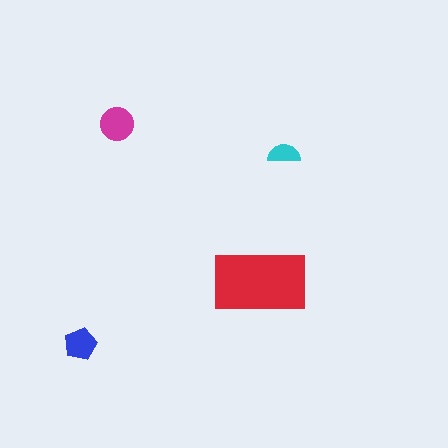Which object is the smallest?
The cyan semicircle.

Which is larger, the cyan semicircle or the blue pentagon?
The blue pentagon.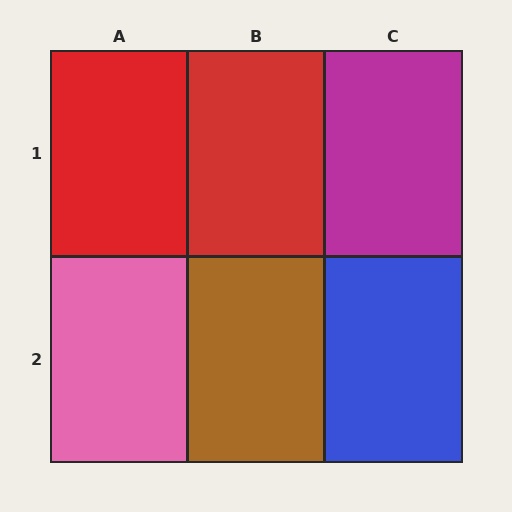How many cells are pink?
1 cell is pink.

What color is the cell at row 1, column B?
Red.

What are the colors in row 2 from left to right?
Pink, brown, blue.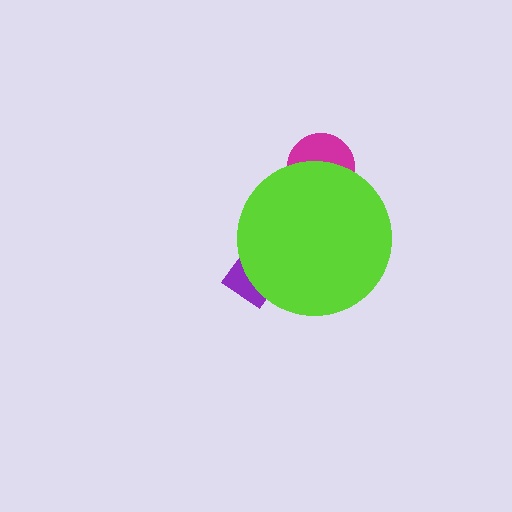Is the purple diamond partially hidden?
Yes, the purple diamond is partially hidden behind the lime circle.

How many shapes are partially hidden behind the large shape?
3 shapes are partially hidden.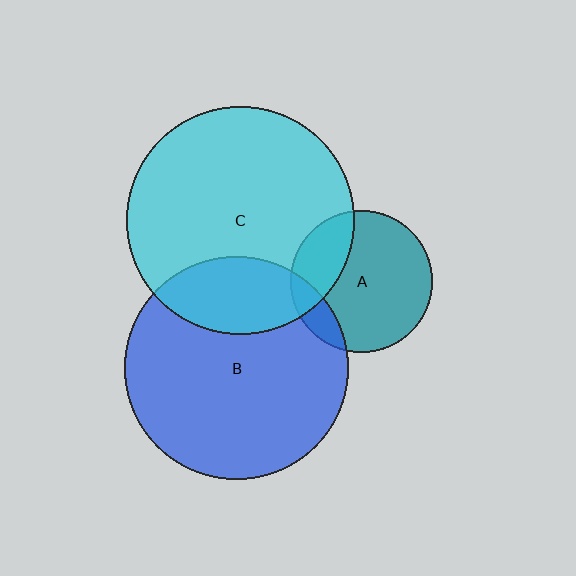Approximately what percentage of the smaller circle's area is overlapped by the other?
Approximately 25%.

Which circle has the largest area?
Circle C (cyan).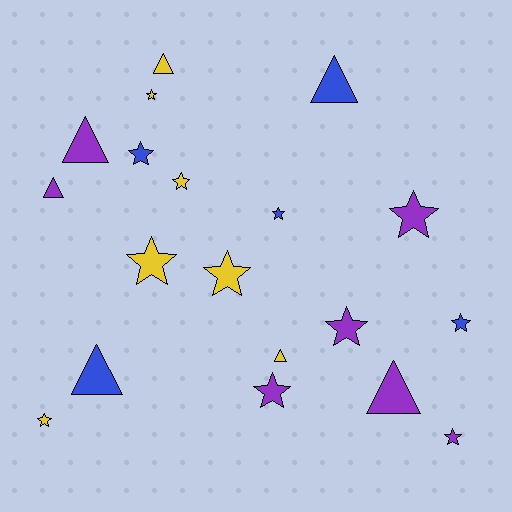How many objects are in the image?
There are 19 objects.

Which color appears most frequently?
Yellow, with 7 objects.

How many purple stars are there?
There are 4 purple stars.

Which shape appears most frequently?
Star, with 12 objects.